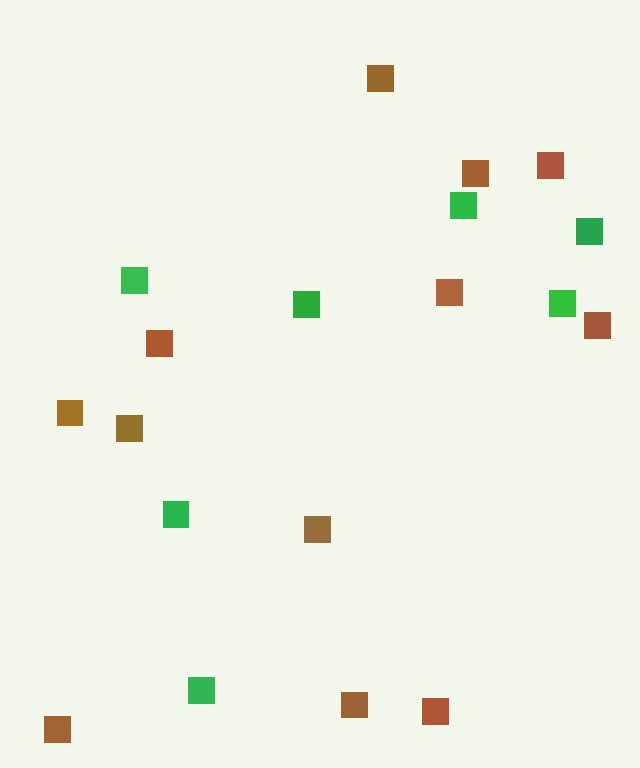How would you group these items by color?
There are 2 groups: one group of brown squares (12) and one group of green squares (7).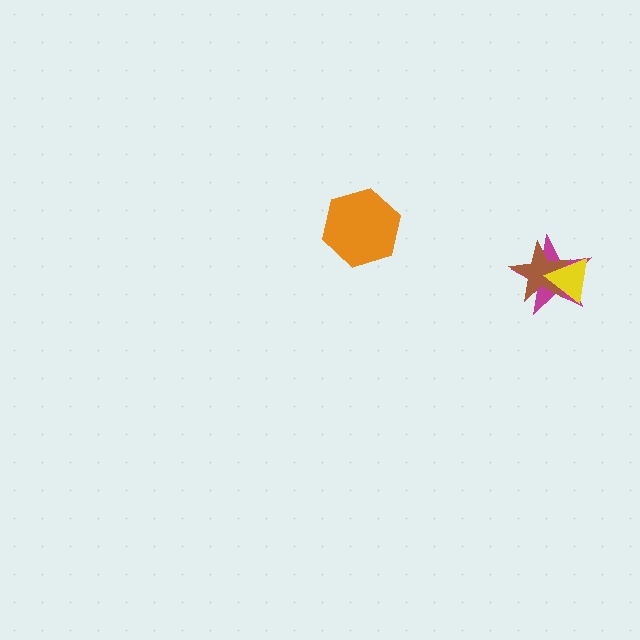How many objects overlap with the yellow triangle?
2 objects overlap with the yellow triangle.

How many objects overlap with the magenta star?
2 objects overlap with the magenta star.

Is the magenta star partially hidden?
Yes, it is partially covered by another shape.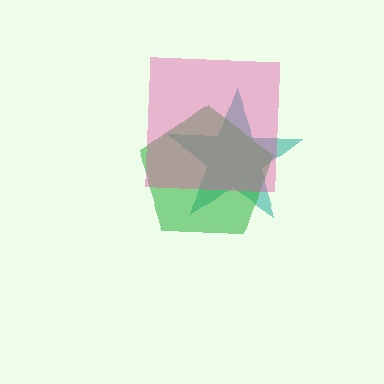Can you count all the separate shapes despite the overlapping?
Yes, there are 3 separate shapes.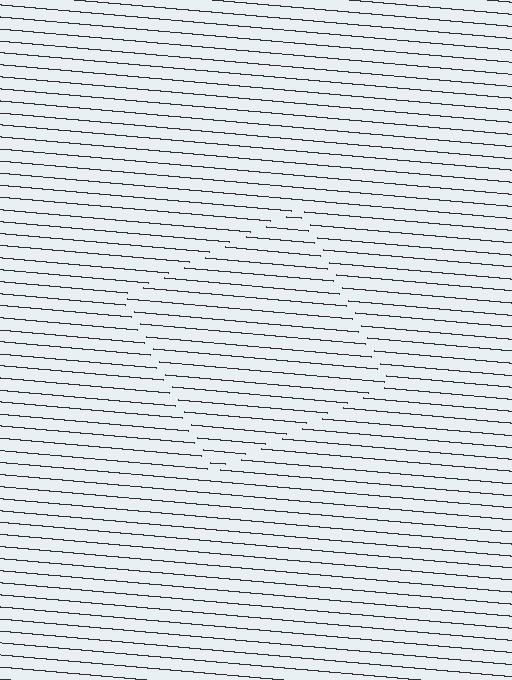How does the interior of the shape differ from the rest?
The interior of the shape contains the same grating, shifted by half a period — the contour is defined by the phase discontinuity where line-ends from the inner and outer gratings abut.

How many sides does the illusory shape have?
4 sides — the line-ends trace a square.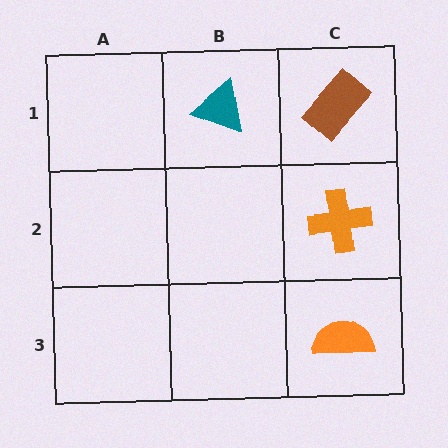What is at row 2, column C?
An orange cross.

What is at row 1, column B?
A teal triangle.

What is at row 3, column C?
An orange semicircle.